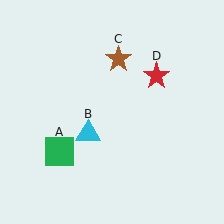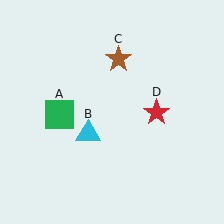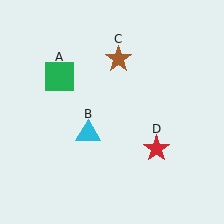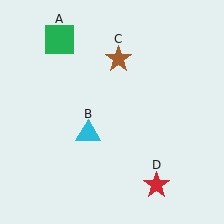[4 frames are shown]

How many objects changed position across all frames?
2 objects changed position: green square (object A), red star (object D).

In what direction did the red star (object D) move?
The red star (object D) moved down.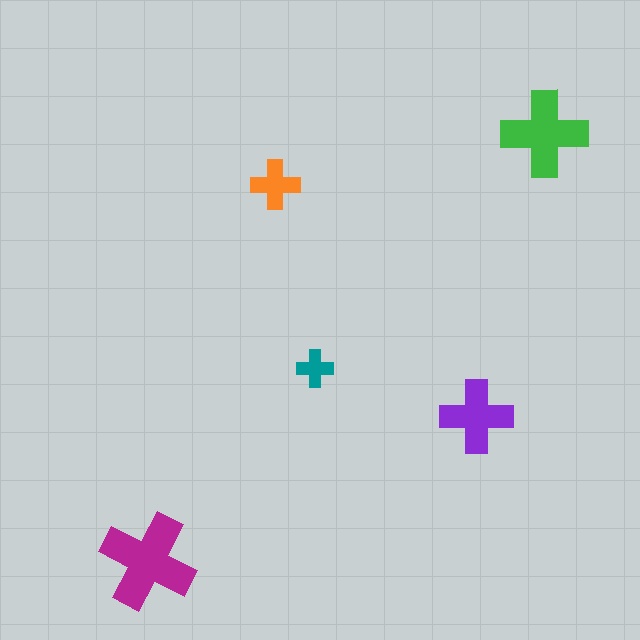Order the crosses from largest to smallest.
the magenta one, the green one, the purple one, the orange one, the teal one.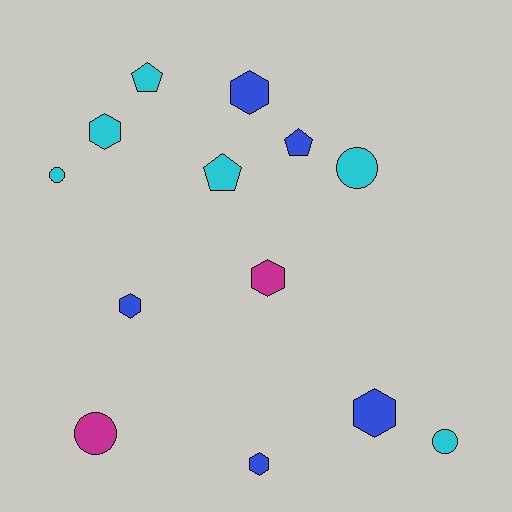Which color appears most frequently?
Cyan, with 6 objects.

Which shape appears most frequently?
Hexagon, with 6 objects.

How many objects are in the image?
There are 13 objects.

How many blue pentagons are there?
There is 1 blue pentagon.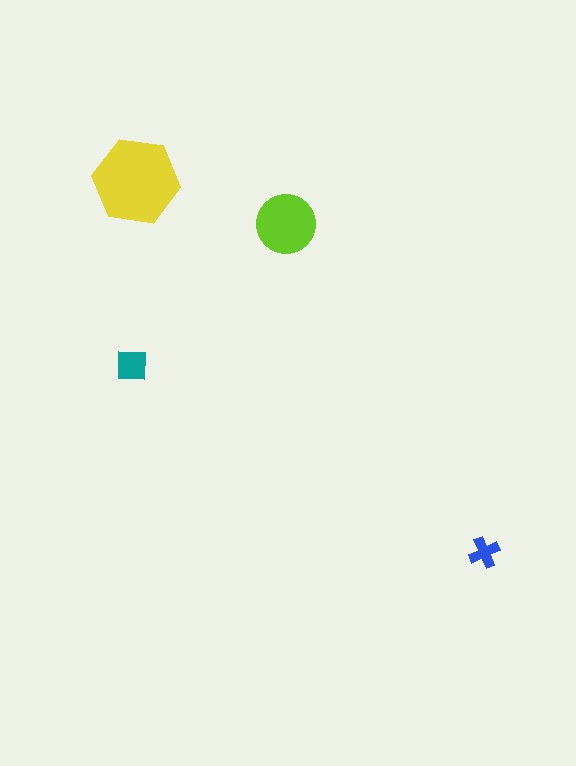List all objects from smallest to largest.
The blue cross, the teal square, the lime circle, the yellow hexagon.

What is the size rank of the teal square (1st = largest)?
3rd.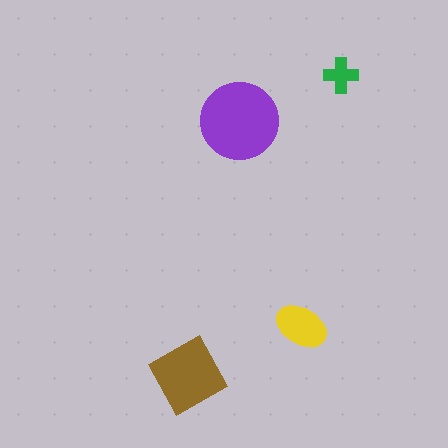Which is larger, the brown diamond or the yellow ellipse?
The brown diamond.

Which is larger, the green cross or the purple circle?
The purple circle.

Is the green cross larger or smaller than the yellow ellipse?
Smaller.